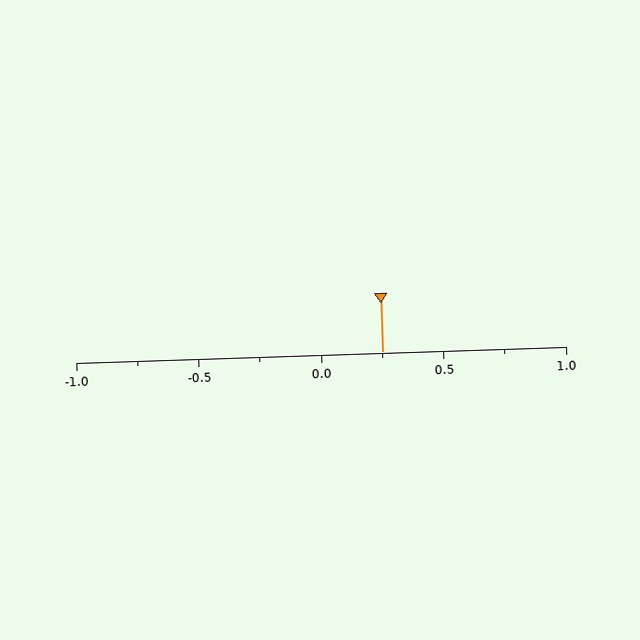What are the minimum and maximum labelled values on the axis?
The axis runs from -1.0 to 1.0.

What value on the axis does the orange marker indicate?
The marker indicates approximately 0.25.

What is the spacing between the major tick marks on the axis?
The major ticks are spaced 0.5 apart.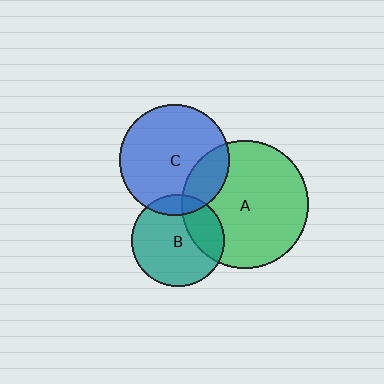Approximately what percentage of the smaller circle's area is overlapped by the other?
Approximately 15%.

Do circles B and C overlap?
Yes.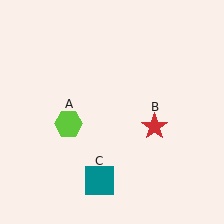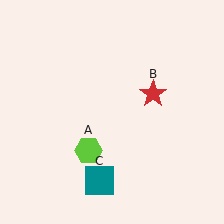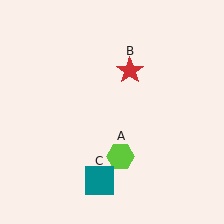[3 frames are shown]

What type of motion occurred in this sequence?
The lime hexagon (object A), red star (object B) rotated counterclockwise around the center of the scene.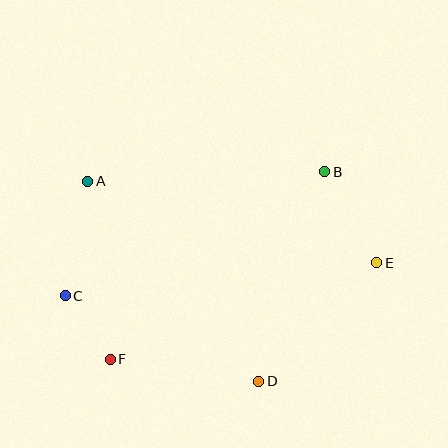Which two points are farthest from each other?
Points C and E are farthest from each other.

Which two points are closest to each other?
Points C and F are closest to each other.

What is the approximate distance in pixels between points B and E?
The distance between B and E is approximately 105 pixels.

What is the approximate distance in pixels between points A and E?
The distance between A and E is approximately 300 pixels.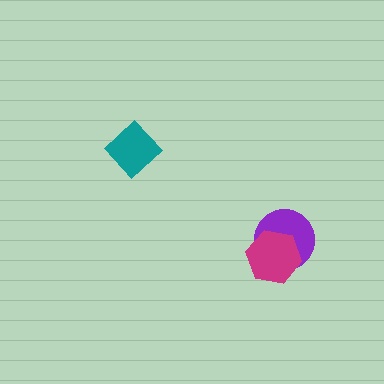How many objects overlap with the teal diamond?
0 objects overlap with the teal diamond.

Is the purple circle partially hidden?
Yes, it is partially covered by another shape.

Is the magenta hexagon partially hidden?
No, no other shape covers it.